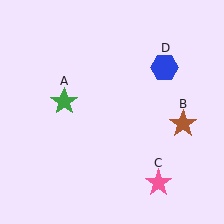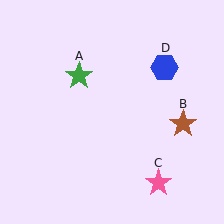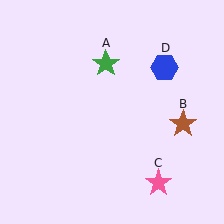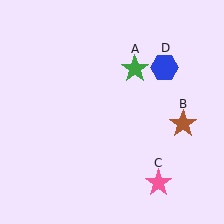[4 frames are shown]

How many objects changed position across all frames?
1 object changed position: green star (object A).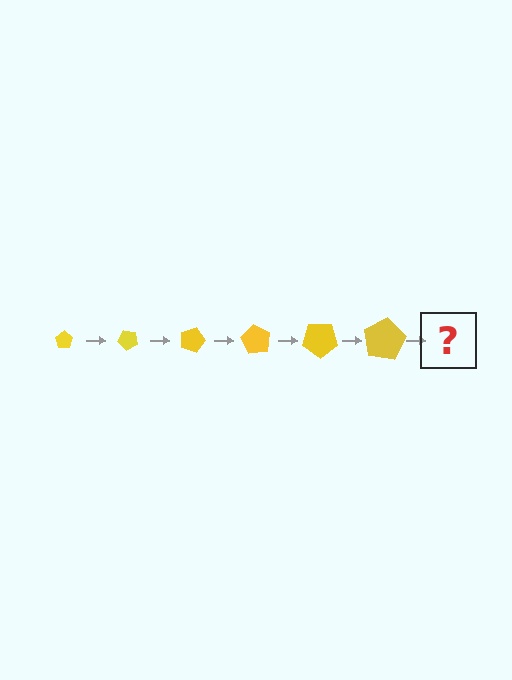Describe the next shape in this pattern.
It should be a pentagon, larger than the previous one and rotated 270 degrees from the start.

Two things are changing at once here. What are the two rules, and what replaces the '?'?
The two rules are that the pentagon grows larger each step and it rotates 45 degrees each step. The '?' should be a pentagon, larger than the previous one and rotated 270 degrees from the start.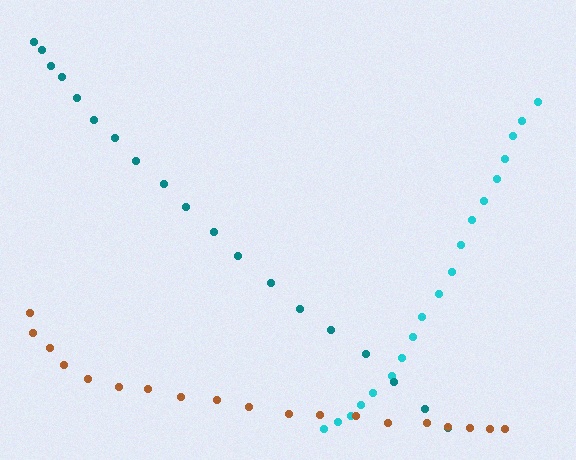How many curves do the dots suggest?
There are 3 distinct paths.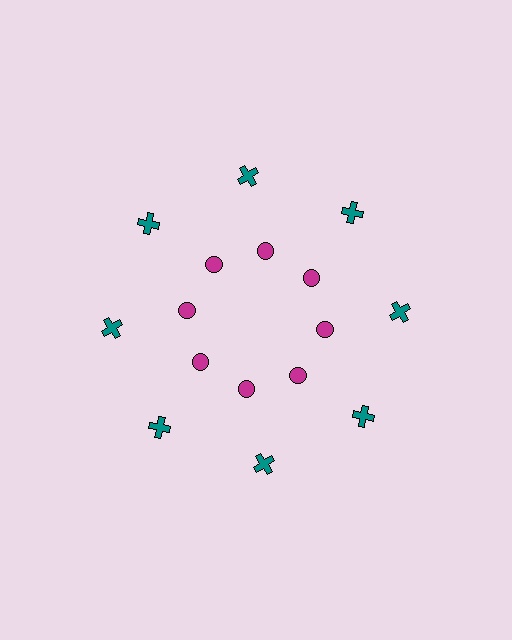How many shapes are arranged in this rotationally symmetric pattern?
There are 16 shapes, arranged in 8 groups of 2.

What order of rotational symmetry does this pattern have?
This pattern has 8-fold rotational symmetry.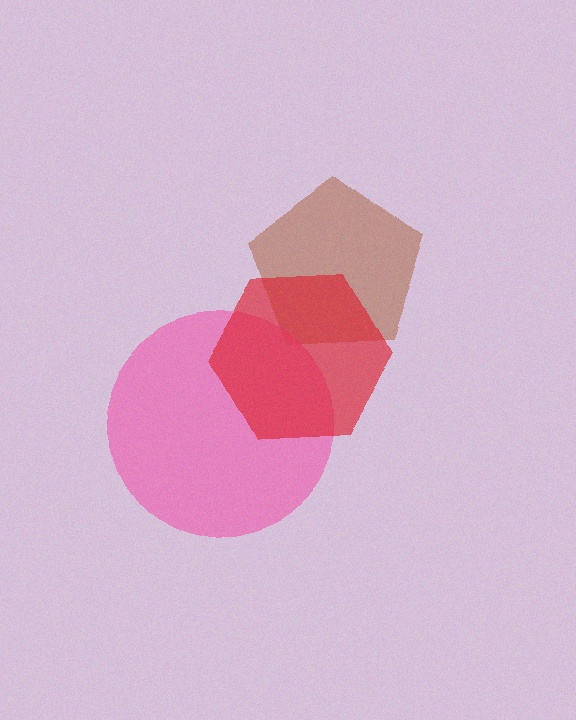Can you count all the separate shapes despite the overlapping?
Yes, there are 3 separate shapes.